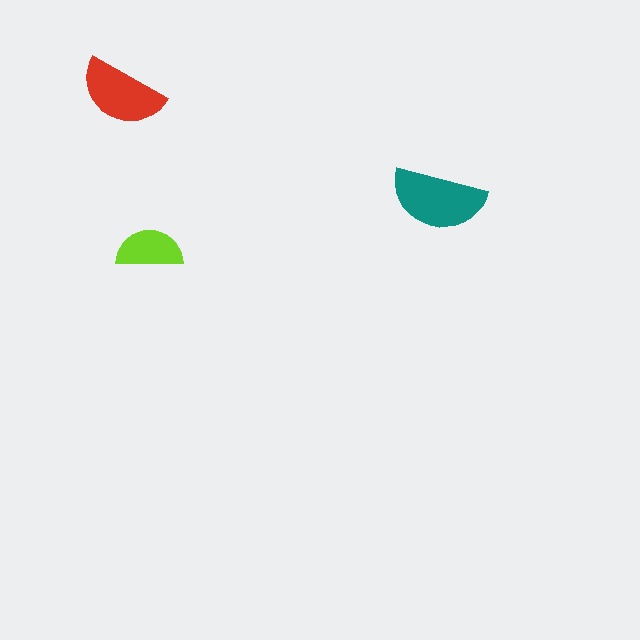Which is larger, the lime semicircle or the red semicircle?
The red one.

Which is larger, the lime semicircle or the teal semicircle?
The teal one.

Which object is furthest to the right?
The teal semicircle is rightmost.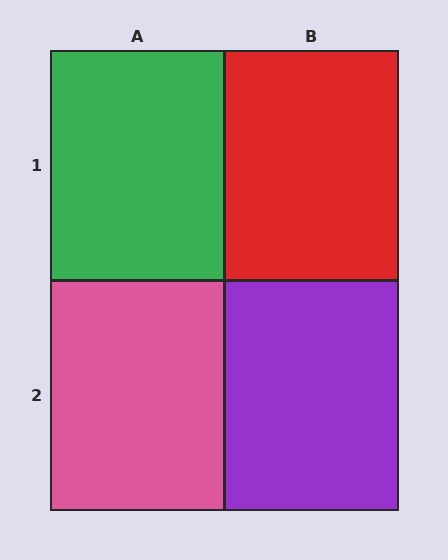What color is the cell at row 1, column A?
Green.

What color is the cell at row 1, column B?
Red.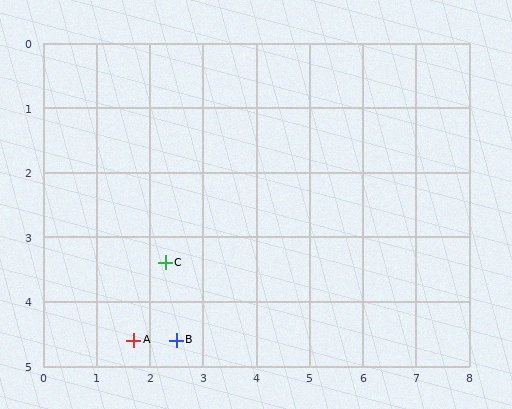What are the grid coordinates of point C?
Point C is at approximately (2.3, 3.4).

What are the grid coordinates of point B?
Point B is at approximately (2.5, 4.6).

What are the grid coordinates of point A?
Point A is at approximately (1.7, 4.6).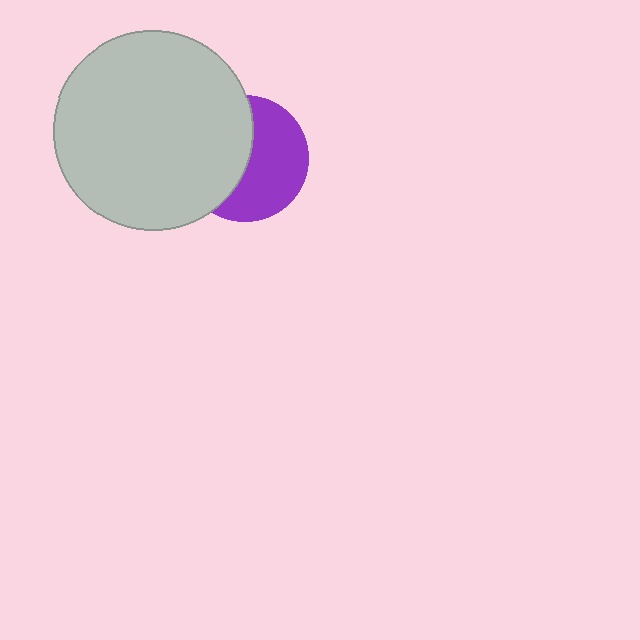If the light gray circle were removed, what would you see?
You would see the complete purple circle.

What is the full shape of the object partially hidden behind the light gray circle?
The partially hidden object is a purple circle.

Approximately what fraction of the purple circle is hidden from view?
Roughly 48% of the purple circle is hidden behind the light gray circle.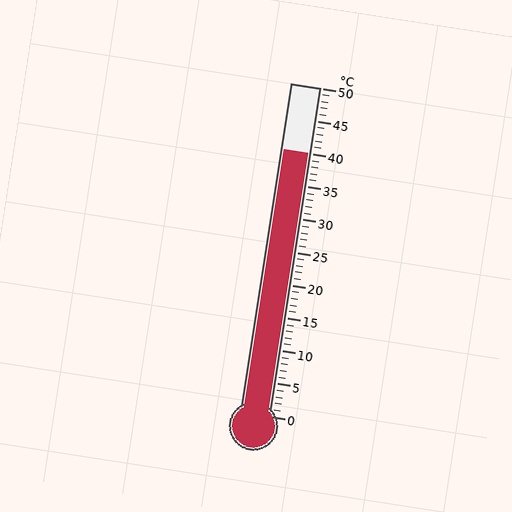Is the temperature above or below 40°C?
The temperature is at 40°C.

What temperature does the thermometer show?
The thermometer shows approximately 40°C.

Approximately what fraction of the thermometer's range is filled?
The thermometer is filled to approximately 80% of its range.